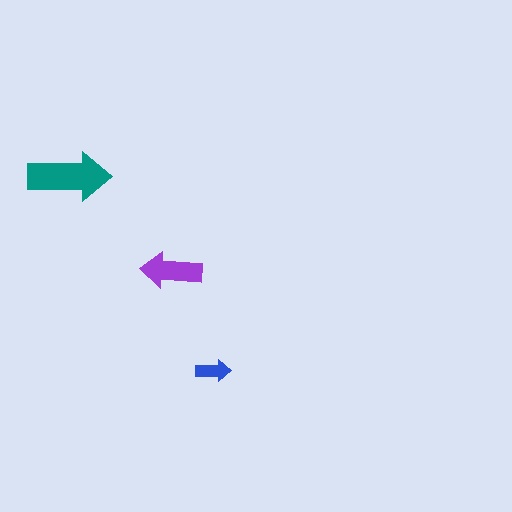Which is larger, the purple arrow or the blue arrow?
The purple one.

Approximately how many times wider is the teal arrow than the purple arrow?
About 1.5 times wider.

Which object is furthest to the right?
The blue arrow is rightmost.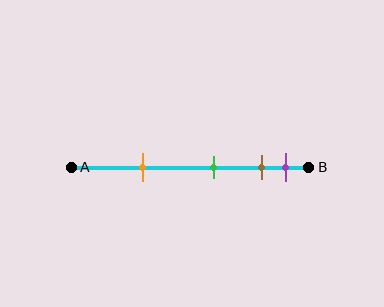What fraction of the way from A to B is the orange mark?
The orange mark is approximately 30% (0.3) of the way from A to B.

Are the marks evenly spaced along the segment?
No, the marks are not evenly spaced.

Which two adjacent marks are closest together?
The brown and purple marks are the closest adjacent pair.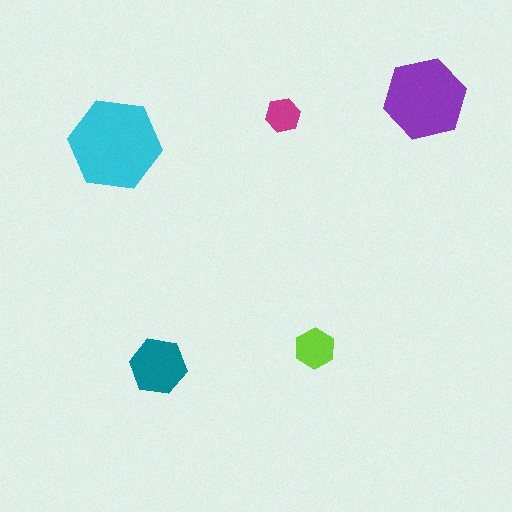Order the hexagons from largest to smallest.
the cyan one, the purple one, the teal one, the lime one, the magenta one.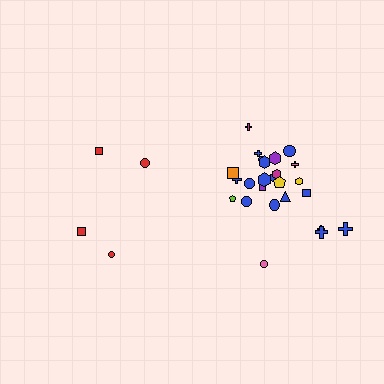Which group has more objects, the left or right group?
The right group.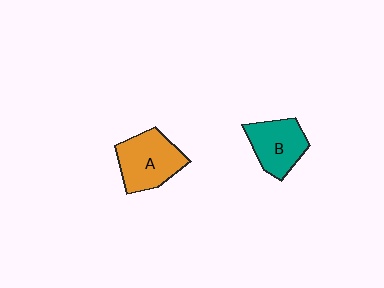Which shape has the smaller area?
Shape B (teal).